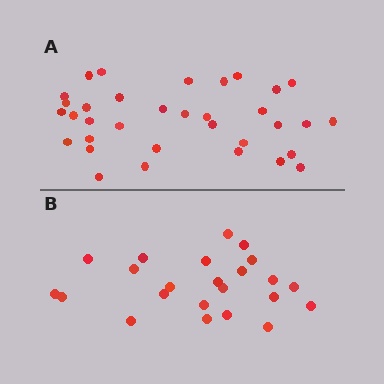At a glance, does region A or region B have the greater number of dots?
Region A (the top region) has more dots.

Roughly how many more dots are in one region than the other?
Region A has roughly 12 or so more dots than region B.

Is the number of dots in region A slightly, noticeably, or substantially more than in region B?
Region A has substantially more. The ratio is roughly 1.5 to 1.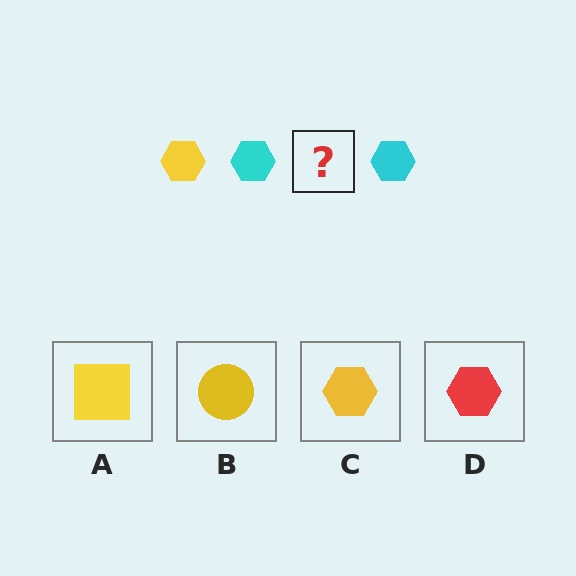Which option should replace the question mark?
Option C.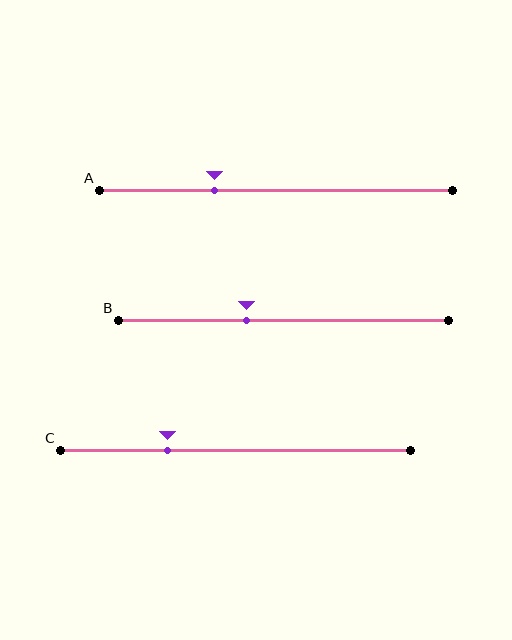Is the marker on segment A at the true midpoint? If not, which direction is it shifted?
No, the marker on segment A is shifted to the left by about 17% of the segment length.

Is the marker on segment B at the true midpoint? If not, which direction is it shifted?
No, the marker on segment B is shifted to the left by about 11% of the segment length.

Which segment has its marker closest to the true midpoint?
Segment B has its marker closest to the true midpoint.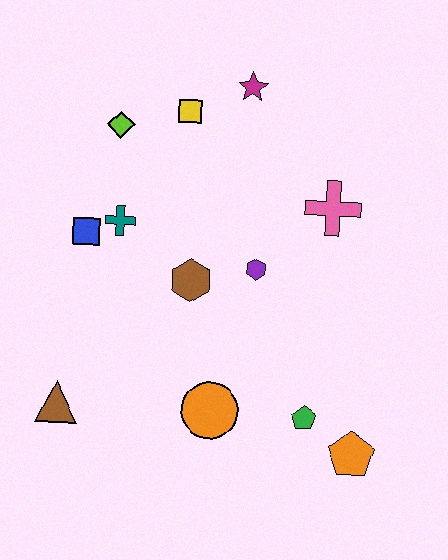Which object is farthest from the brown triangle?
The magenta star is farthest from the brown triangle.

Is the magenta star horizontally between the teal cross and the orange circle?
No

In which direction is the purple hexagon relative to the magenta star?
The purple hexagon is below the magenta star.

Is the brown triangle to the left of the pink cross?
Yes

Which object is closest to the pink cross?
The purple hexagon is closest to the pink cross.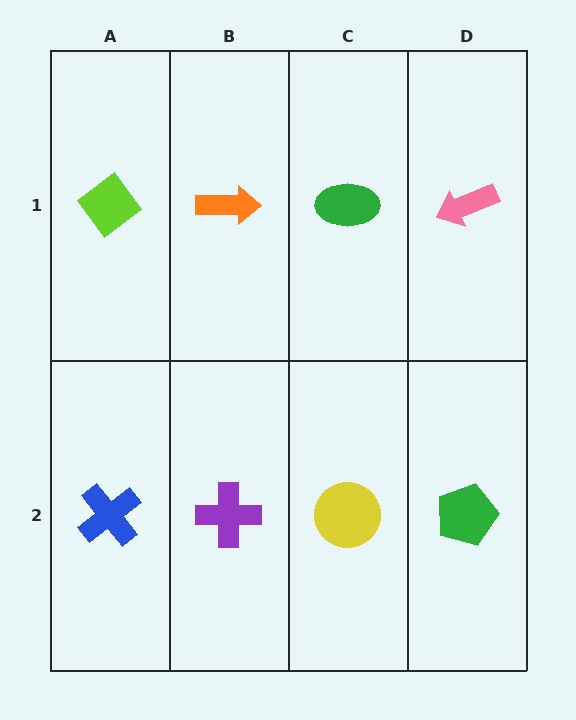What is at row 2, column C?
A yellow circle.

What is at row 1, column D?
A pink arrow.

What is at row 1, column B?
An orange arrow.